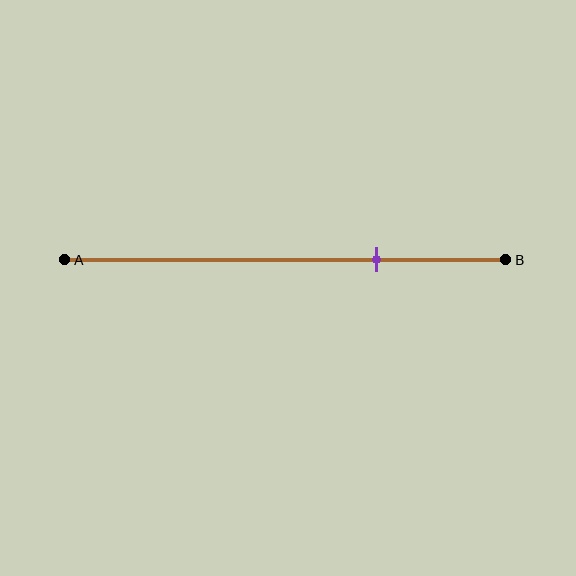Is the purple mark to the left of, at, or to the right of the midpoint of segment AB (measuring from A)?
The purple mark is to the right of the midpoint of segment AB.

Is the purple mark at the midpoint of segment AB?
No, the mark is at about 70% from A, not at the 50% midpoint.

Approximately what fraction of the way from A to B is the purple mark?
The purple mark is approximately 70% of the way from A to B.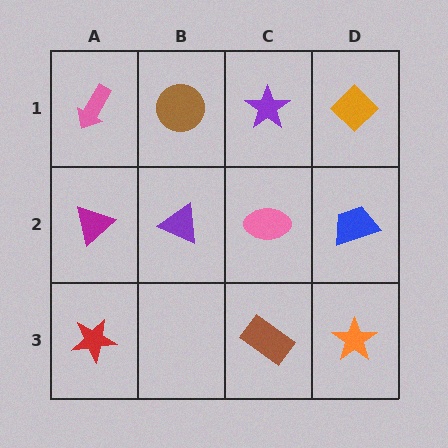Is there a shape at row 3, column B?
No, that cell is empty.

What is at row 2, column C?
A pink ellipse.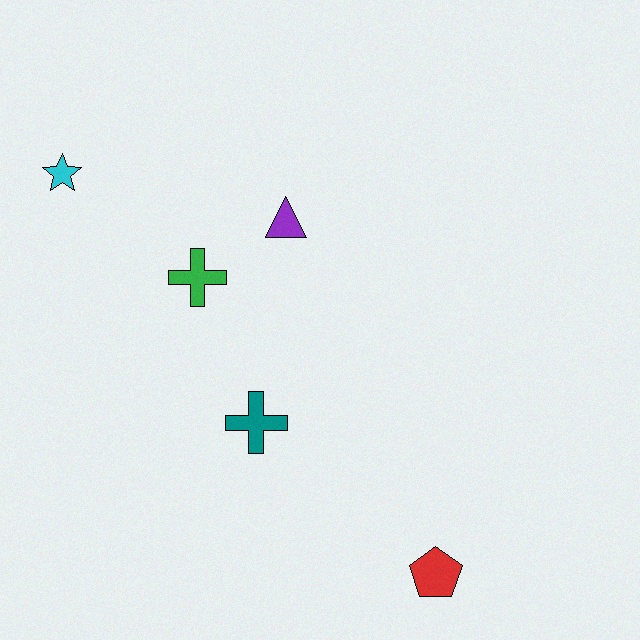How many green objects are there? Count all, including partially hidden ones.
There is 1 green object.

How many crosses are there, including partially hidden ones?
There are 2 crosses.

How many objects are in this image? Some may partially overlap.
There are 5 objects.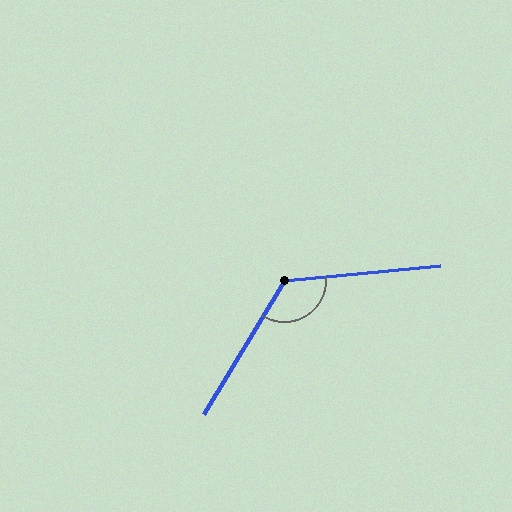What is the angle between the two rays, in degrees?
Approximately 127 degrees.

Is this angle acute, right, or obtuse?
It is obtuse.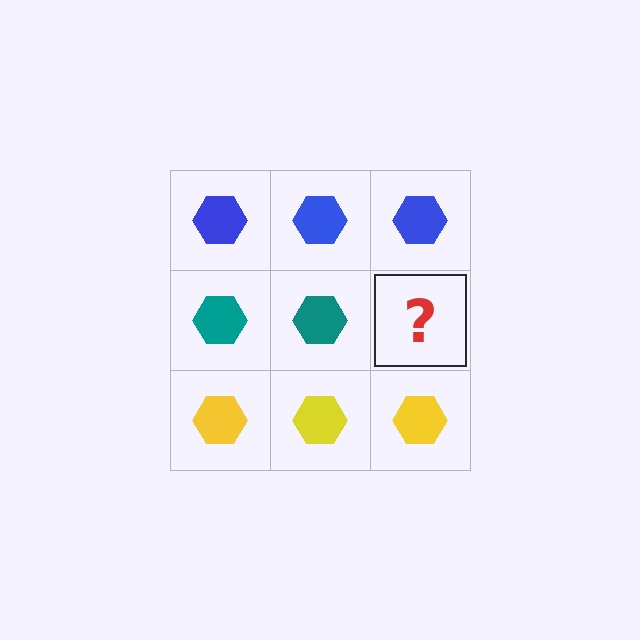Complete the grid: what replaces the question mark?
The question mark should be replaced with a teal hexagon.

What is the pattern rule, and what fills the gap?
The rule is that each row has a consistent color. The gap should be filled with a teal hexagon.